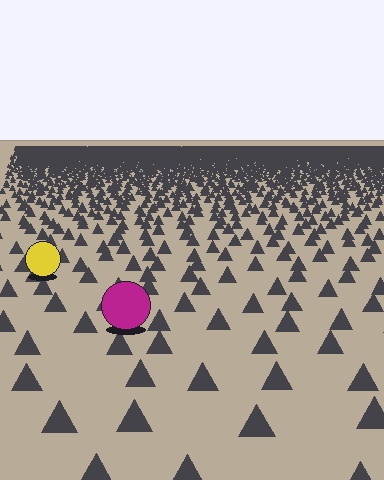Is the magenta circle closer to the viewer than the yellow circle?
Yes. The magenta circle is closer — you can tell from the texture gradient: the ground texture is coarser near it.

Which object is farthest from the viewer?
The yellow circle is farthest from the viewer. It appears smaller and the ground texture around it is denser.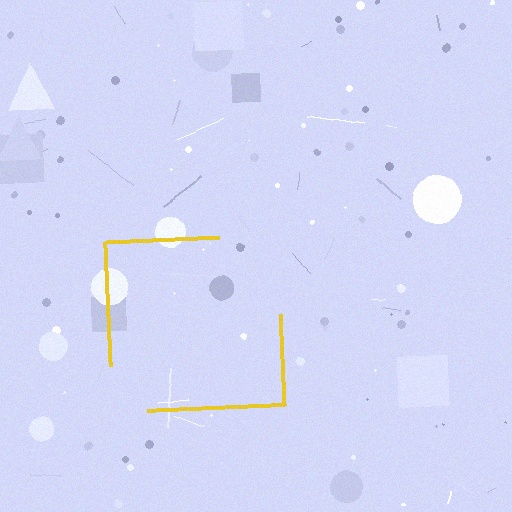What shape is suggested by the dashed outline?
The dashed outline suggests a square.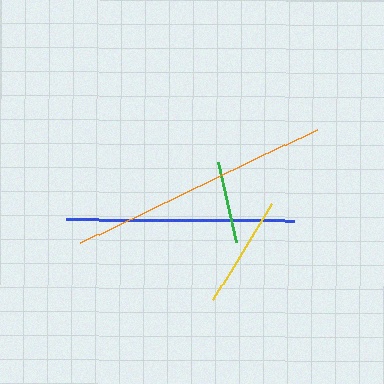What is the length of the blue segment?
The blue segment is approximately 229 pixels long.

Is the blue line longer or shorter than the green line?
The blue line is longer than the green line.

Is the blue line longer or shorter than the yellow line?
The blue line is longer than the yellow line.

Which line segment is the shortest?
The green line is the shortest at approximately 81 pixels.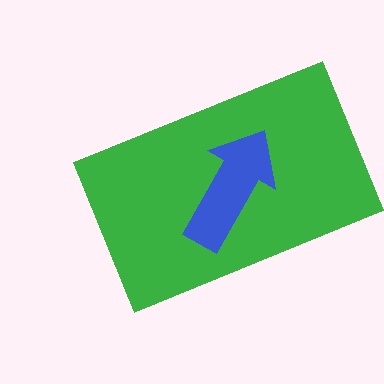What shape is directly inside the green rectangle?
The blue arrow.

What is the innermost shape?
The blue arrow.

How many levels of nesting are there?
2.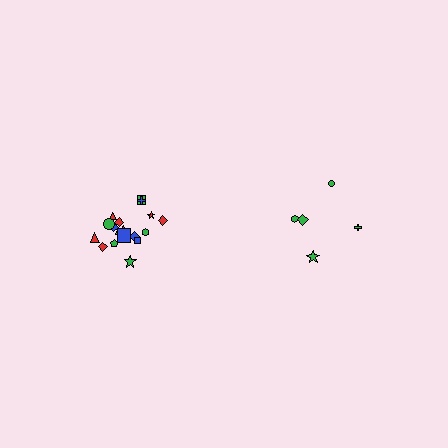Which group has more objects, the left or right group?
The left group.